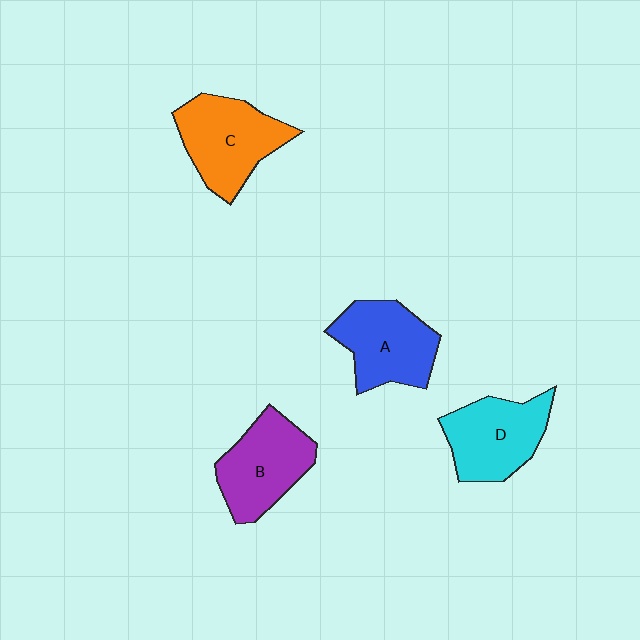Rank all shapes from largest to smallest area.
From largest to smallest: C (orange), B (purple), A (blue), D (cyan).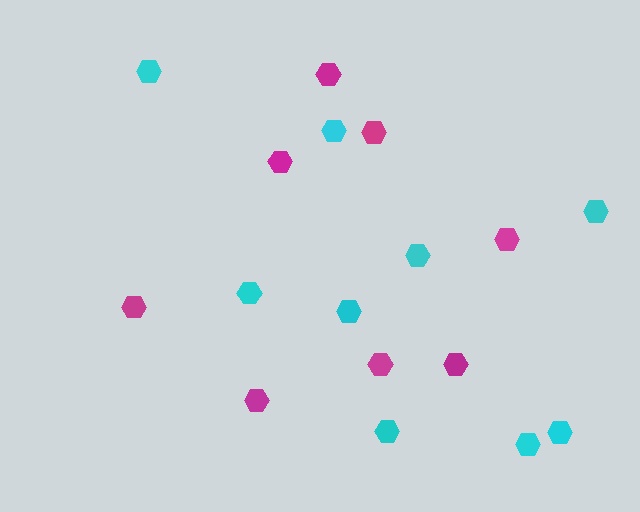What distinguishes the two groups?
There are 2 groups: one group of magenta hexagons (8) and one group of cyan hexagons (9).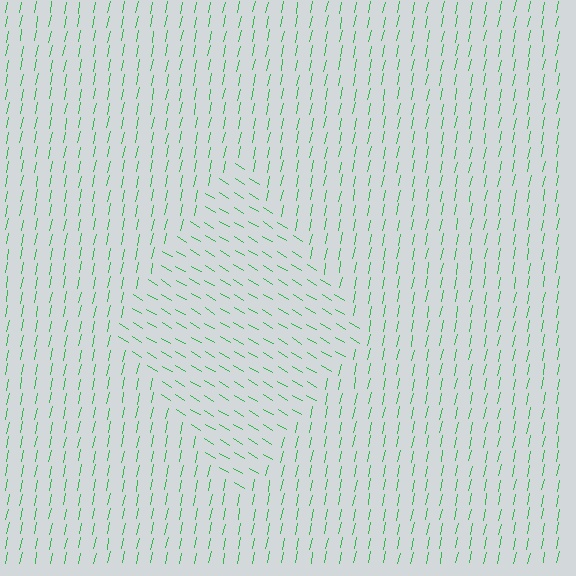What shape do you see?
I see a diamond.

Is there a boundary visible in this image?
Yes, there is a texture boundary formed by a change in line orientation.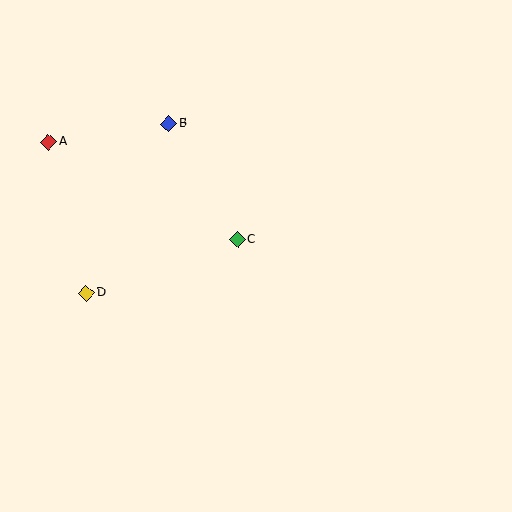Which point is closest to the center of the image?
Point C at (237, 240) is closest to the center.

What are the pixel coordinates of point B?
Point B is at (169, 124).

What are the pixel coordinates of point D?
Point D is at (86, 293).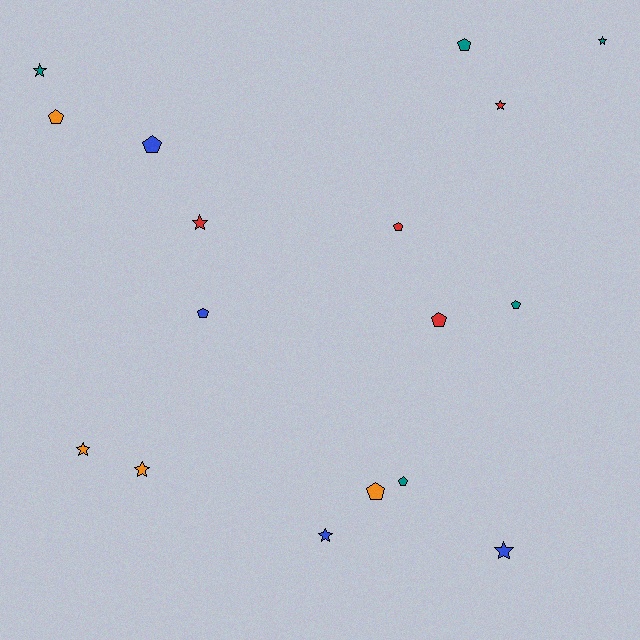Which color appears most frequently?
Teal, with 5 objects.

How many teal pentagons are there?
There are 3 teal pentagons.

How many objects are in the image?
There are 17 objects.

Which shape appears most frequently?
Pentagon, with 9 objects.